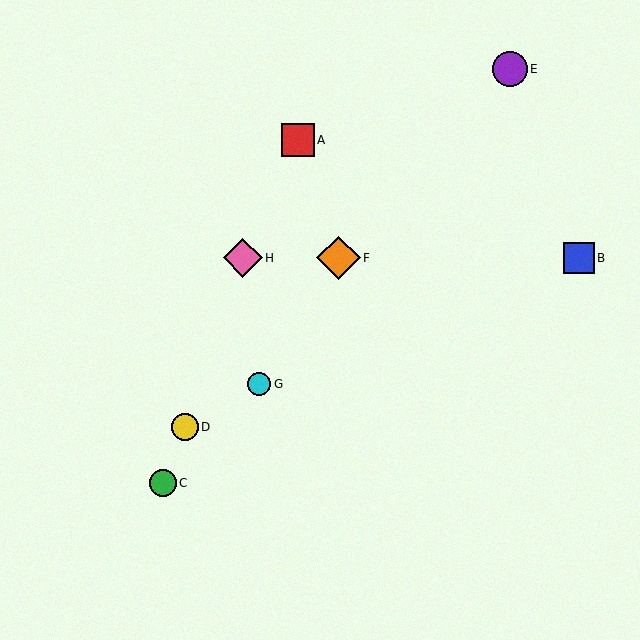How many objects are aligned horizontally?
3 objects (B, F, H) are aligned horizontally.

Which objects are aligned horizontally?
Objects B, F, H are aligned horizontally.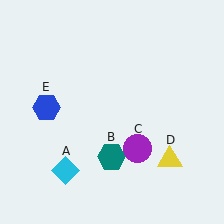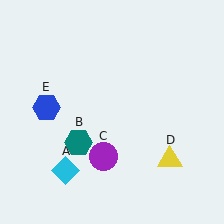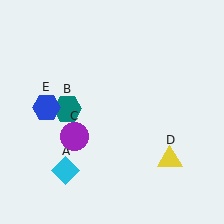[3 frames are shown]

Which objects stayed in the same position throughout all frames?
Cyan diamond (object A) and yellow triangle (object D) and blue hexagon (object E) remained stationary.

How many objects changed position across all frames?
2 objects changed position: teal hexagon (object B), purple circle (object C).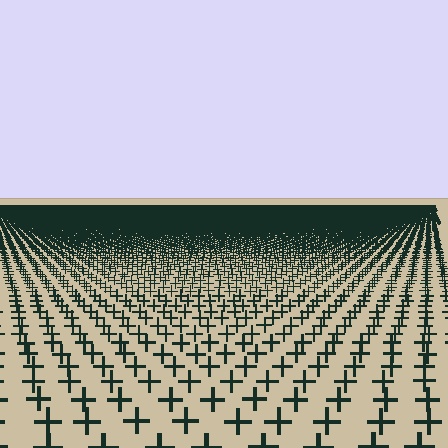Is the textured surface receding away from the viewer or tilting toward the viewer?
The surface is receding away from the viewer. Texture elements get smaller and denser toward the top.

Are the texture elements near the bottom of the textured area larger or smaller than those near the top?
Larger. Near the bottom, elements are closer to the viewer and appear at a bigger on-screen size.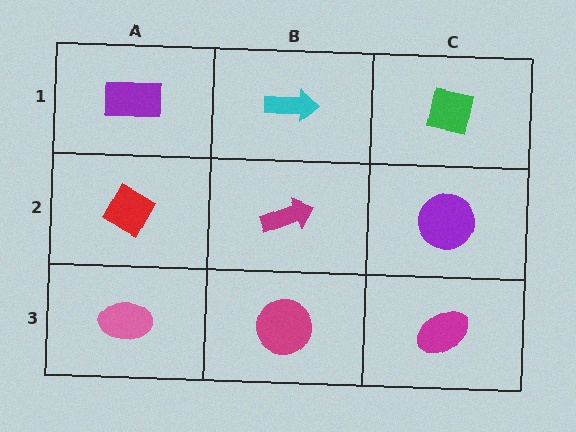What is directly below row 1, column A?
A red diamond.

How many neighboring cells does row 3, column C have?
2.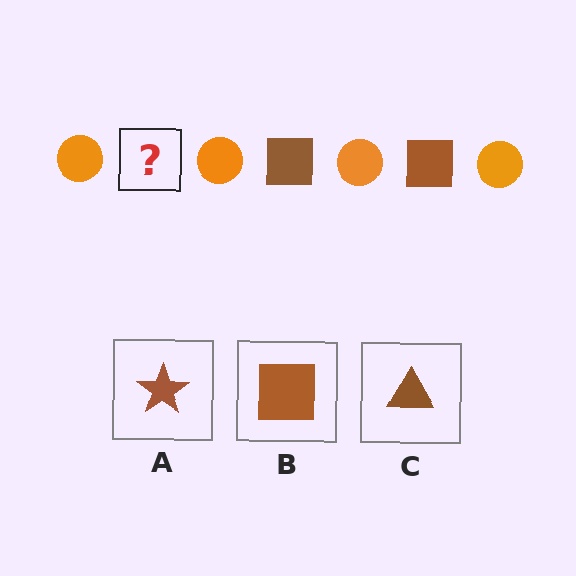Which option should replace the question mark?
Option B.